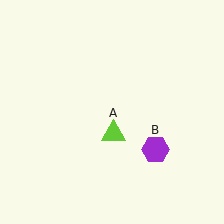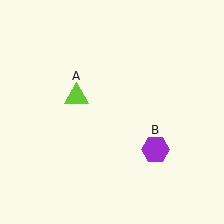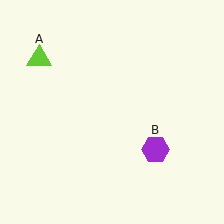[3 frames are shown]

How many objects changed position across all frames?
1 object changed position: lime triangle (object A).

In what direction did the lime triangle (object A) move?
The lime triangle (object A) moved up and to the left.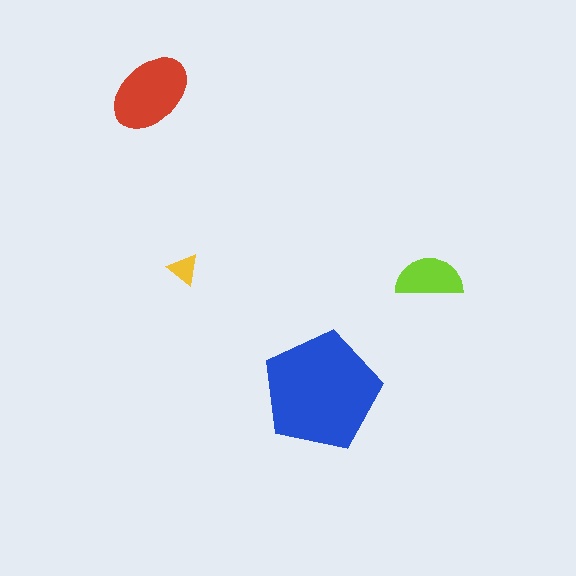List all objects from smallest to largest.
The yellow triangle, the lime semicircle, the red ellipse, the blue pentagon.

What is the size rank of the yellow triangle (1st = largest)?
4th.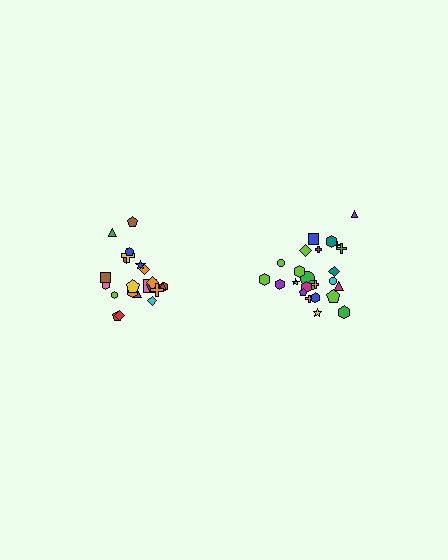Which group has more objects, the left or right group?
The right group.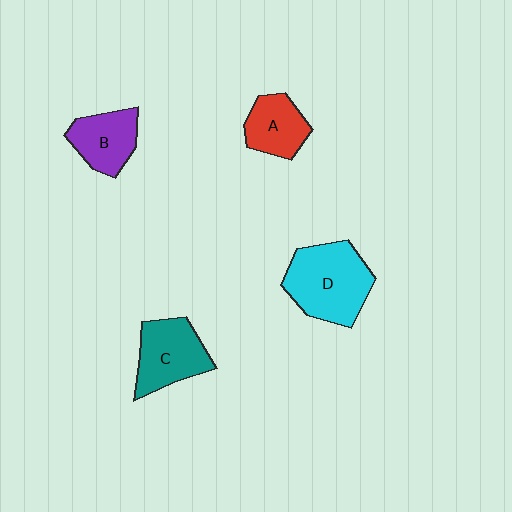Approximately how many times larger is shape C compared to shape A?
Approximately 1.3 times.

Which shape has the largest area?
Shape D (cyan).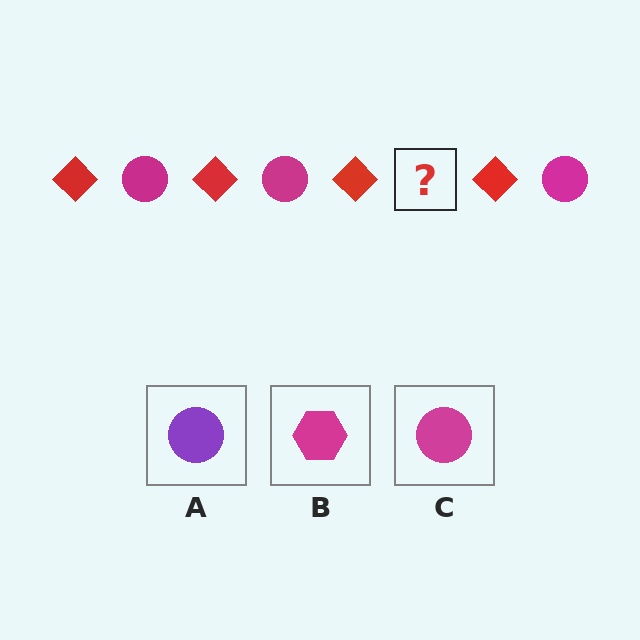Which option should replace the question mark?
Option C.